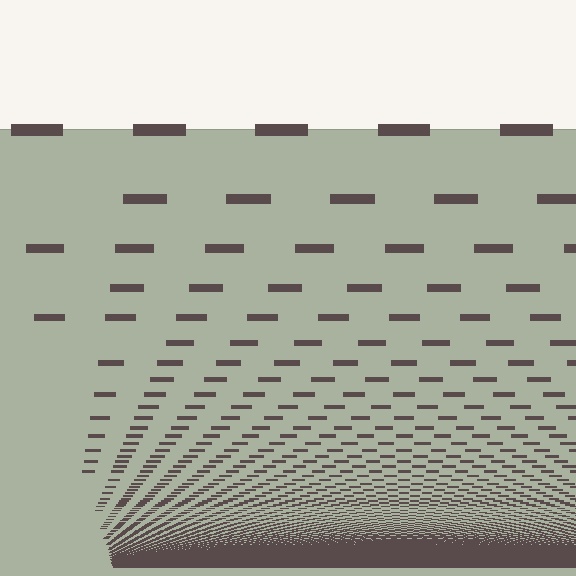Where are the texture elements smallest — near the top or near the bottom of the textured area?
Near the bottom.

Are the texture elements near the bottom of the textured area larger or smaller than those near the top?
Smaller. The gradient is inverted — elements near the bottom are smaller and denser.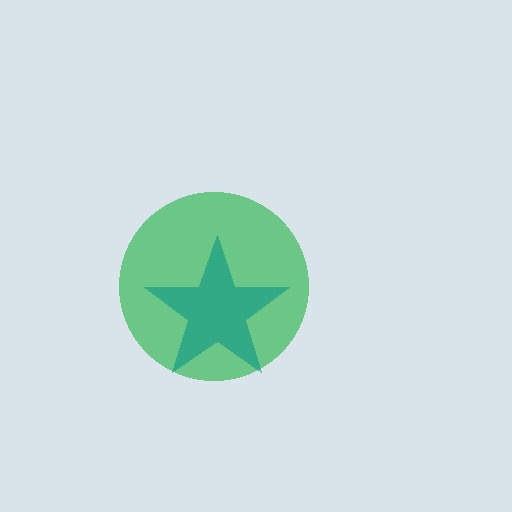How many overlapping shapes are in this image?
There are 2 overlapping shapes in the image.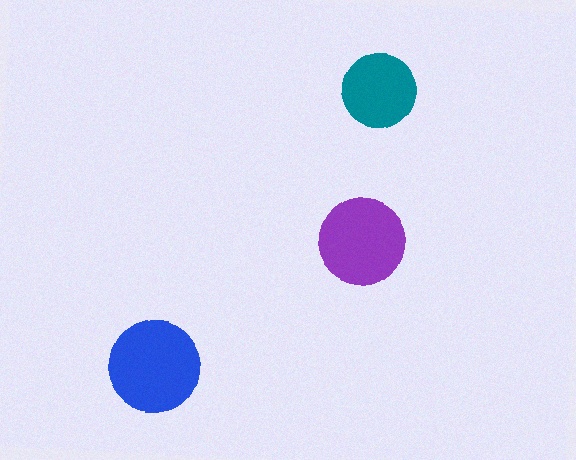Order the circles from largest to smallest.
the blue one, the purple one, the teal one.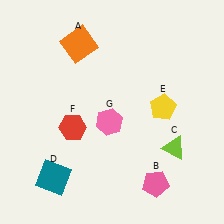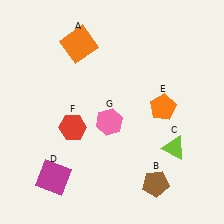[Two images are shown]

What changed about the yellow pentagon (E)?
In Image 1, E is yellow. In Image 2, it changed to orange.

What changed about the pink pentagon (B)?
In Image 1, B is pink. In Image 2, it changed to brown.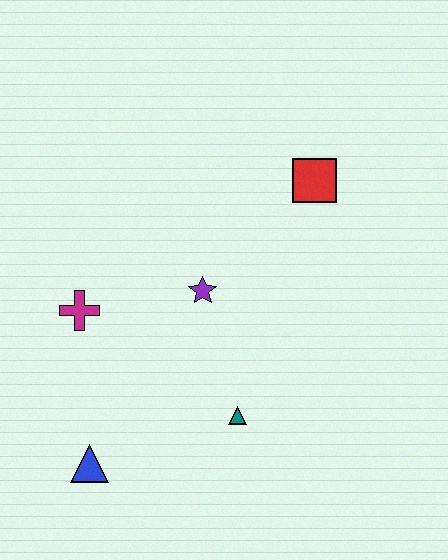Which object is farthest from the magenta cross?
The red square is farthest from the magenta cross.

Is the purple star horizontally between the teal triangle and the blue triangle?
Yes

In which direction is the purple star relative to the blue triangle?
The purple star is above the blue triangle.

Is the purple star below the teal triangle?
No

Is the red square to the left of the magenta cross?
No